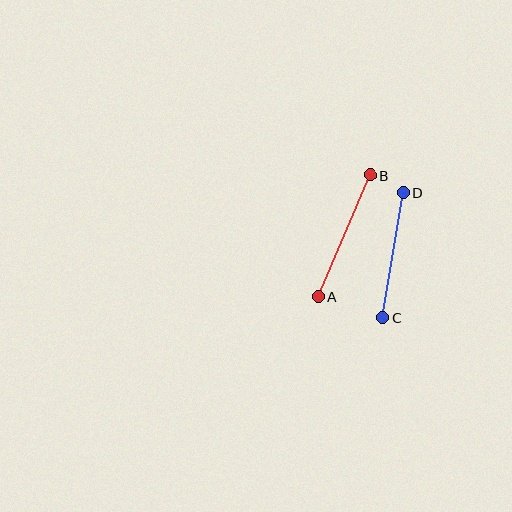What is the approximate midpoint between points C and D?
The midpoint is at approximately (393, 255) pixels.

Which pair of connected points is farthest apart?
Points A and B are farthest apart.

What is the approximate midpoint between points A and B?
The midpoint is at approximately (344, 236) pixels.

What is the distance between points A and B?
The distance is approximately 132 pixels.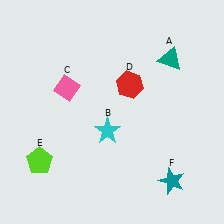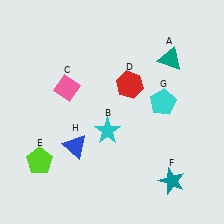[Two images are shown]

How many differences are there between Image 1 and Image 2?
There are 2 differences between the two images.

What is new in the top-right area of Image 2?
A cyan pentagon (G) was added in the top-right area of Image 2.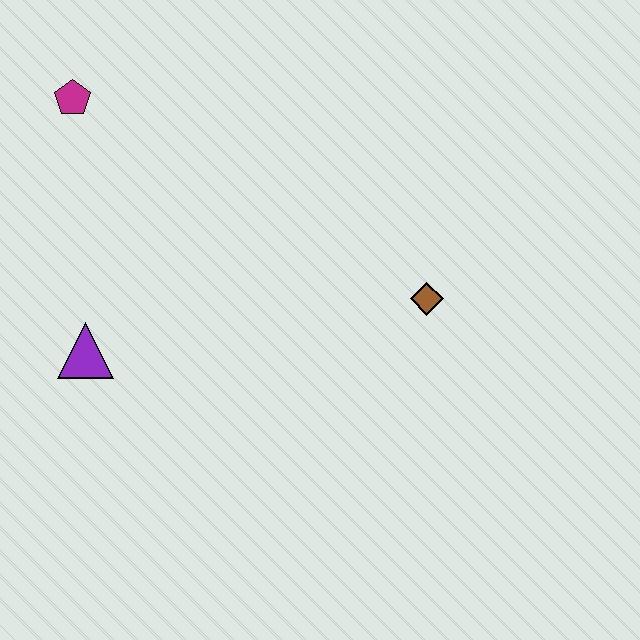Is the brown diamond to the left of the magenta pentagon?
No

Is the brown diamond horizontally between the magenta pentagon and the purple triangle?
No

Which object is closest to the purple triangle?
The magenta pentagon is closest to the purple triangle.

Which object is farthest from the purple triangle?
The brown diamond is farthest from the purple triangle.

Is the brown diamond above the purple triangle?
Yes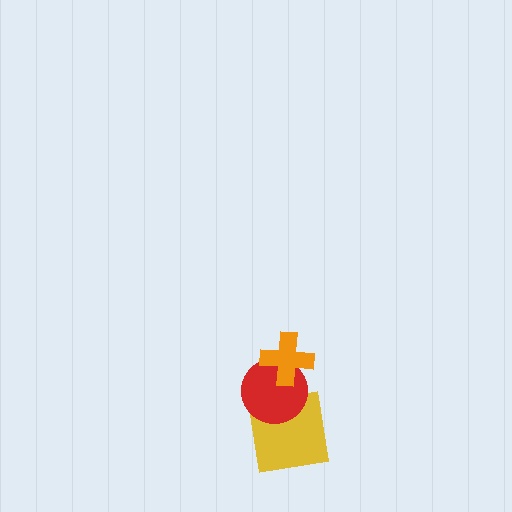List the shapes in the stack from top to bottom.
From top to bottom: the orange cross, the red circle, the yellow square.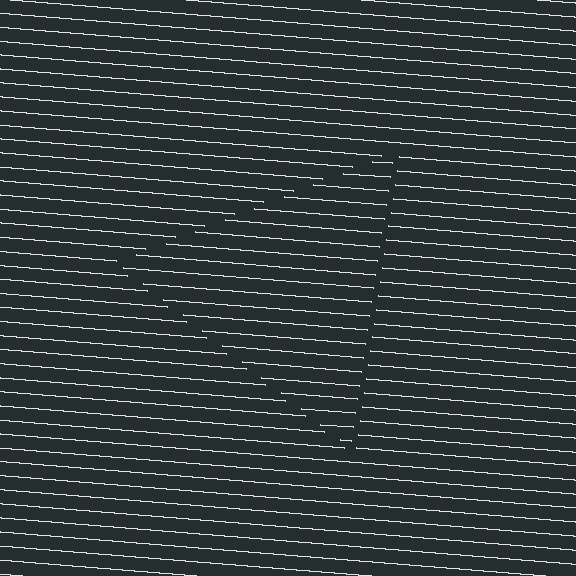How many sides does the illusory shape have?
3 sides — the line-ends trace a triangle.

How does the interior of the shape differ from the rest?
The interior of the shape contains the same grating, shifted by half a period — the contour is defined by the phase discontinuity where line-ends from the inner and outer gratings abut.